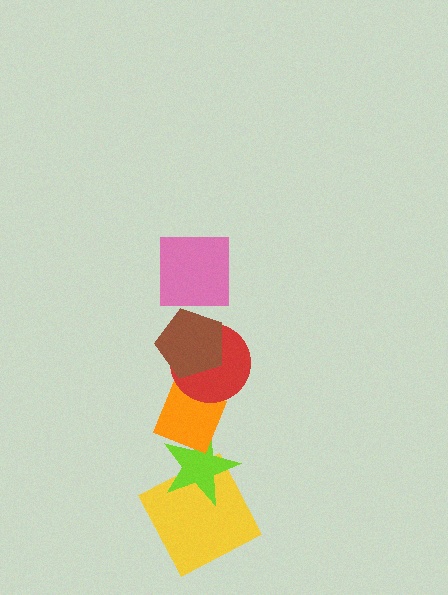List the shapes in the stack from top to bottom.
From top to bottom: the pink square, the brown pentagon, the red circle, the orange diamond, the lime star, the yellow square.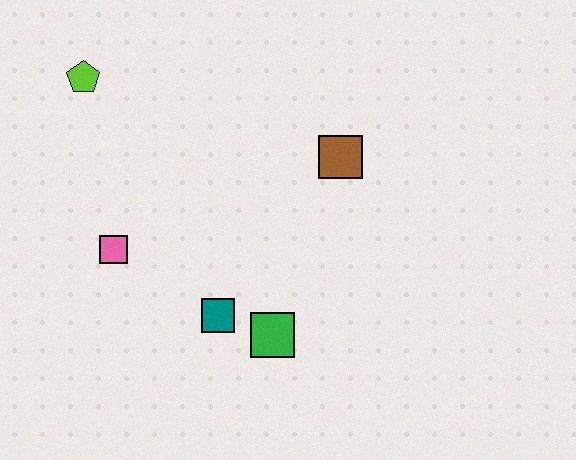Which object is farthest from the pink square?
The brown square is farthest from the pink square.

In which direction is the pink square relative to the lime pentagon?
The pink square is below the lime pentagon.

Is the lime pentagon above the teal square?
Yes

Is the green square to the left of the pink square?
No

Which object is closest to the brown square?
The green square is closest to the brown square.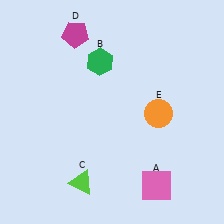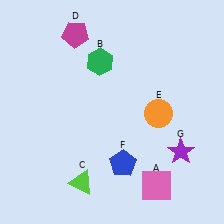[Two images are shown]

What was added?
A blue pentagon (F), a purple star (G) were added in Image 2.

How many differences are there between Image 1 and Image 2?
There are 2 differences between the two images.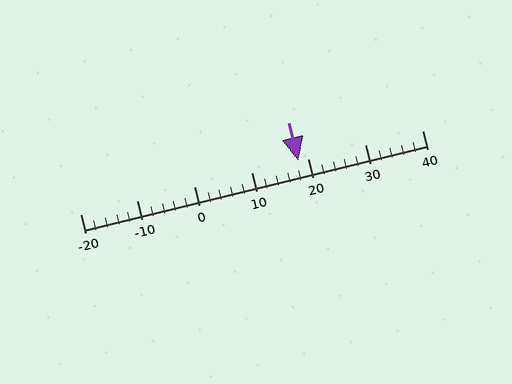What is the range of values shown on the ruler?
The ruler shows values from -20 to 40.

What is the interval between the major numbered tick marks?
The major tick marks are spaced 10 units apart.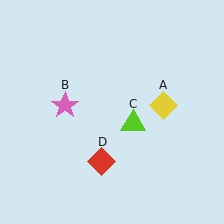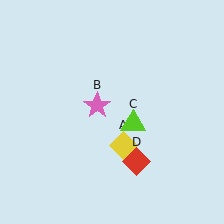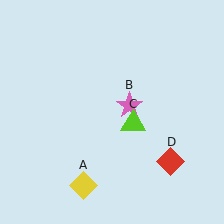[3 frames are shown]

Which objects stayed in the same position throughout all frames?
Lime triangle (object C) remained stationary.